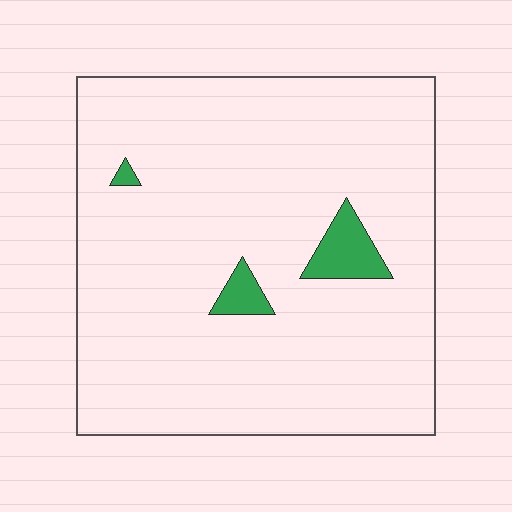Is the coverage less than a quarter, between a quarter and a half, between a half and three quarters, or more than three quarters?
Less than a quarter.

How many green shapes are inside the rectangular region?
3.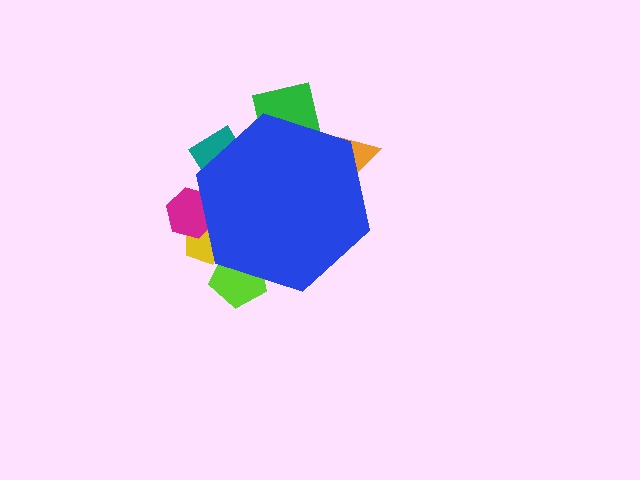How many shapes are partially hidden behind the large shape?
6 shapes are partially hidden.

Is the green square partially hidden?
Yes, the green square is partially hidden behind the blue hexagon.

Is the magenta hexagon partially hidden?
Yes, the magenta hexagon is partially hidden behind the blue hexagon.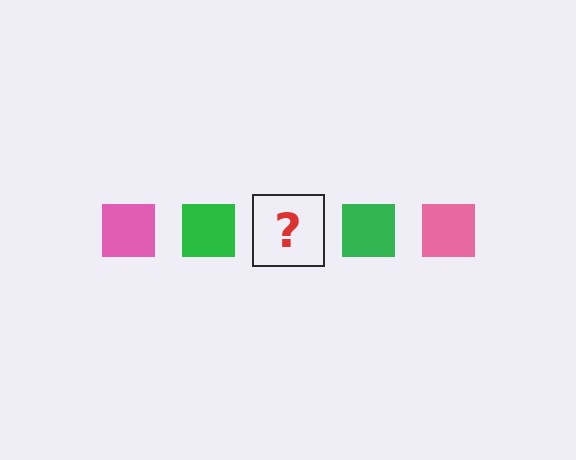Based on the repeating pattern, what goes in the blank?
The blank should be a pink square.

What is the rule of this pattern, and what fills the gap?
The rule is that the pattern cycles through pink, green squares. The gap should be filled with a pink square.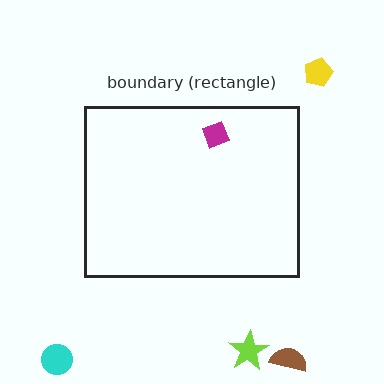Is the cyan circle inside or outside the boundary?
Outside.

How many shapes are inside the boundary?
1 inside, 4 outside.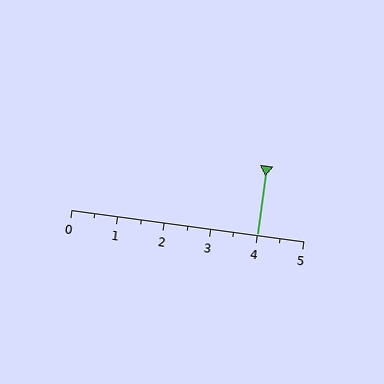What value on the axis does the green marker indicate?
The marker indicates approximately 4.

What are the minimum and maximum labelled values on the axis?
The axis runs from 0 to 5.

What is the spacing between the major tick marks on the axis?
The major ticks are spaced 1 apart.